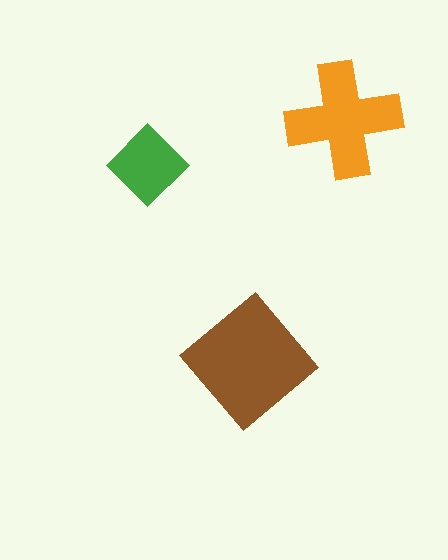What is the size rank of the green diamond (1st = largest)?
3rd.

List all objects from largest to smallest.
The brown diamond, the orange cross, the green diamond.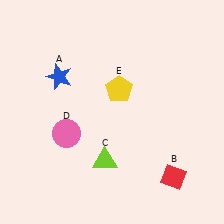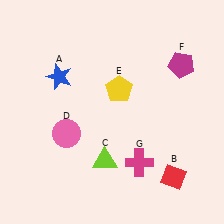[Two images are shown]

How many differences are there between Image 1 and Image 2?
There are 2 differences between the two images.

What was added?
A magenta pentagon (F), a magenta cross (G) were added in Image 2.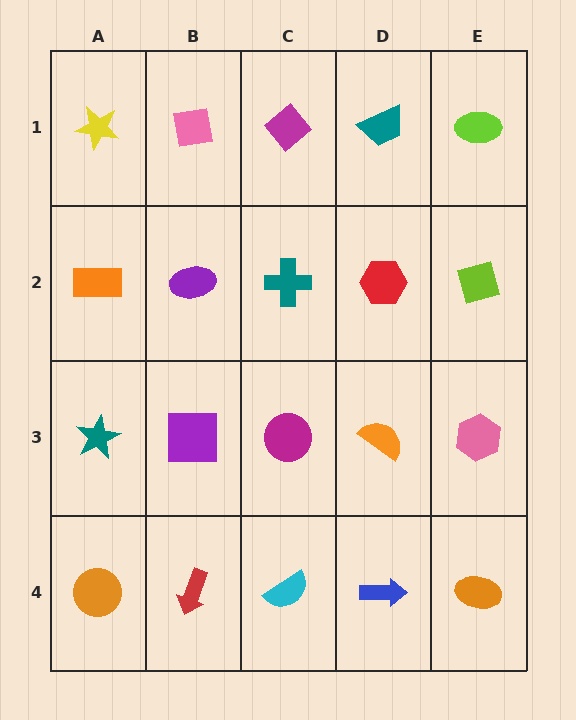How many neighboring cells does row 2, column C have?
4.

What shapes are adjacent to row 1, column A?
An orange rectangle (row 2, column A), a pink square (row 1, column B).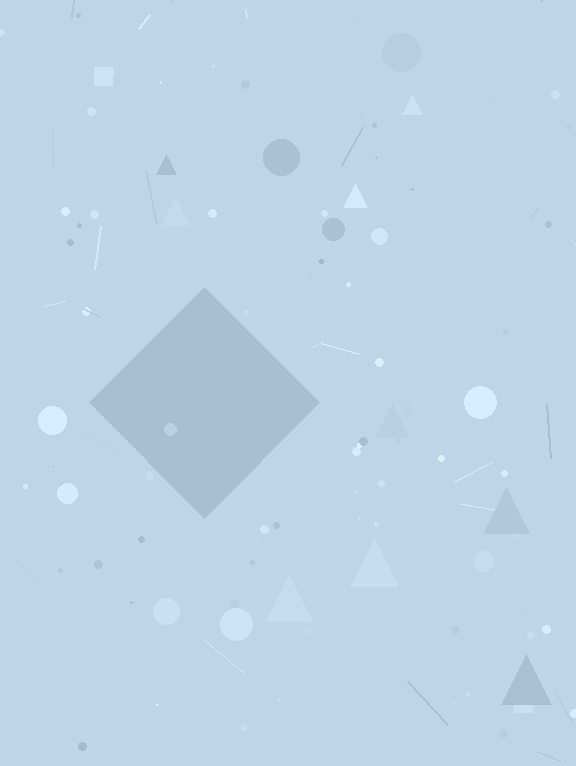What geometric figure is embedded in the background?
A diamond is embedded in the background.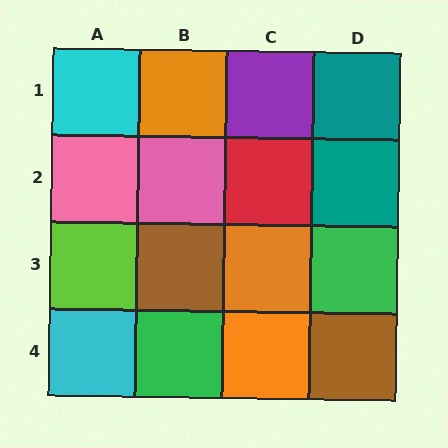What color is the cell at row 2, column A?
Pink.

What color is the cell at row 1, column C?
Purple.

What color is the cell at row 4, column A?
Cyan.